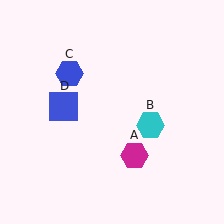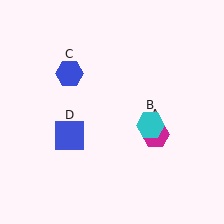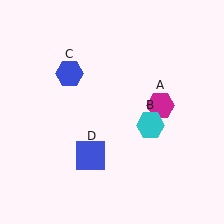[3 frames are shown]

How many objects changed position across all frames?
2 objects changed position: magenta hexagon (object A), blue square (object D).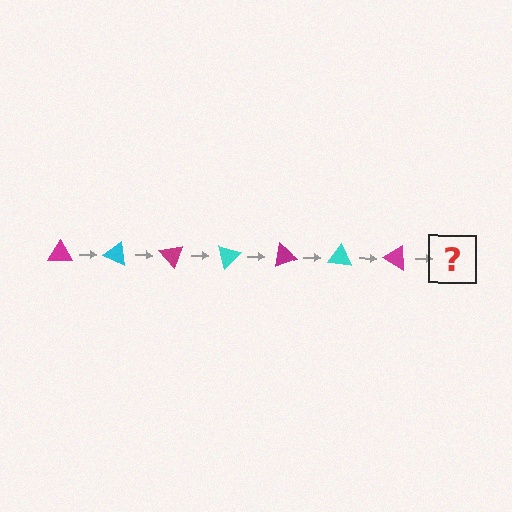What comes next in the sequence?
The next element should be a cyan triangle, rotated 175 degrees from the start.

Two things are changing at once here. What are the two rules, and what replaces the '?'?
The two rules are that it rotates 25 degrees each step and the color cycles through magenta and cyan. The '?' should be a cyan triangle, rotated 175 degrees from the start.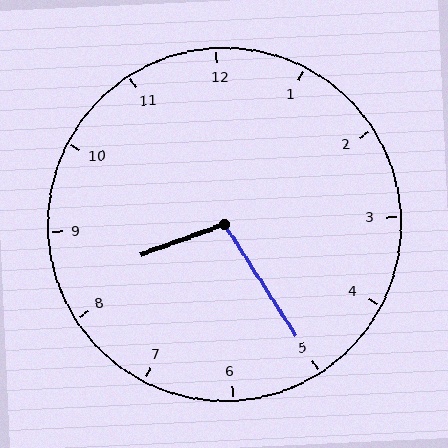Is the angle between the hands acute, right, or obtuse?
It is obtuse.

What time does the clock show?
8:25.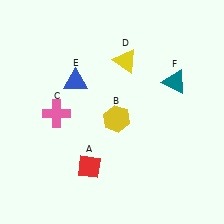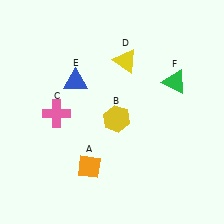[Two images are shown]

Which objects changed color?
A changed from red to orange. F changed from teal to green.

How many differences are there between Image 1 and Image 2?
There are 2 differences between the two images.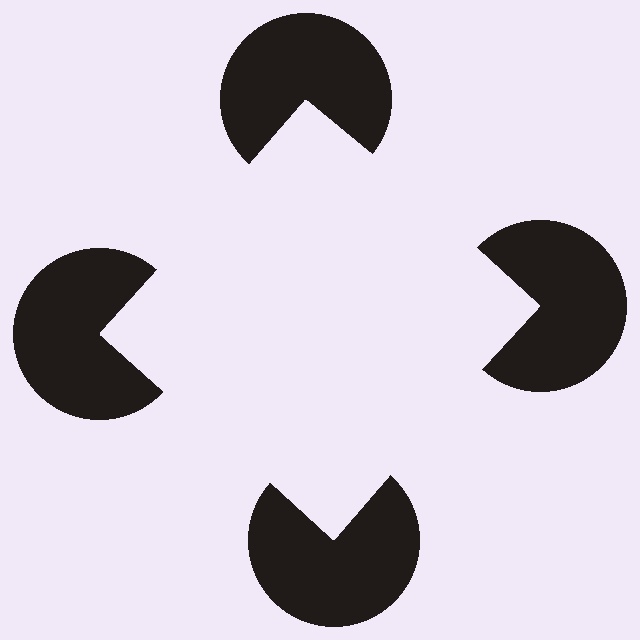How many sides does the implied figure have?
4 sides.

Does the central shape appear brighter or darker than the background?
It typically appears slightly brighter than the background, even though no actual brightness change is drawn.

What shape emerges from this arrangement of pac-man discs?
An illusory square — its edges are inferred from the aligned wedge cuts in the pac-man discs, not physically drawn.